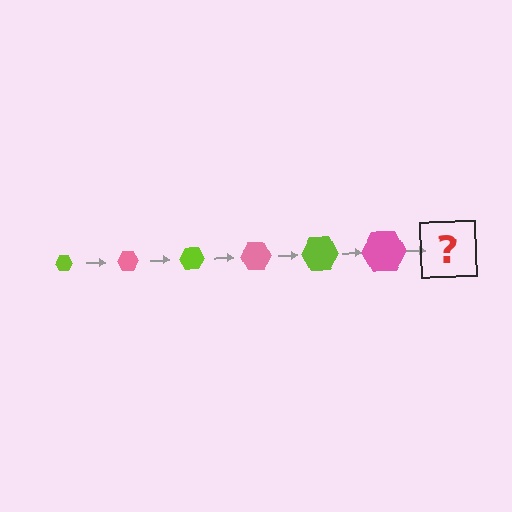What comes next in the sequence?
The next element should be a lime hexagon, larger than the previous one.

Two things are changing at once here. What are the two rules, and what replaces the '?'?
The two rules are that the hexagon grows larger each step and the color cycles through lime and pink. The '?' should be a lime hexagon, larger than the previous one.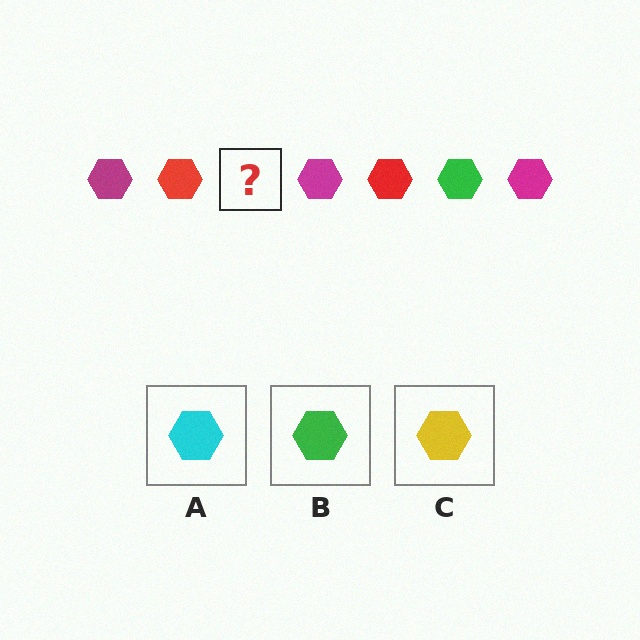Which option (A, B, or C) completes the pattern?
B.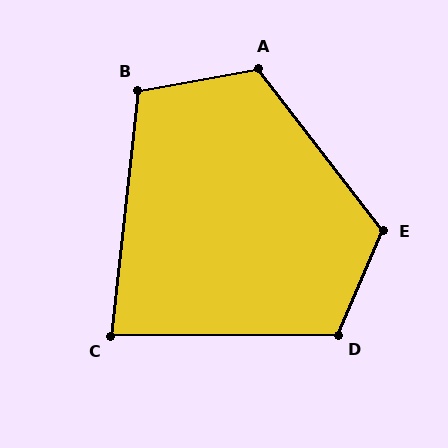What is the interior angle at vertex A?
Approximately 117 degrees (obtuse).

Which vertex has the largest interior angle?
E, at approximately 119 degrees.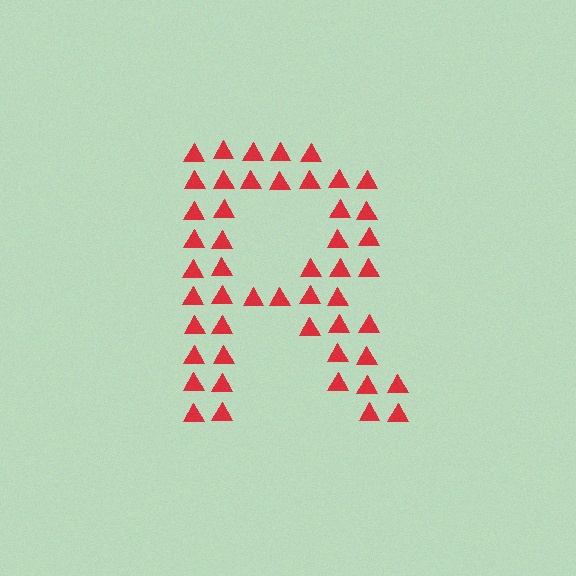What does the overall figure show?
The overall figure shows the letter R.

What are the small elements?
The small elements are triangles.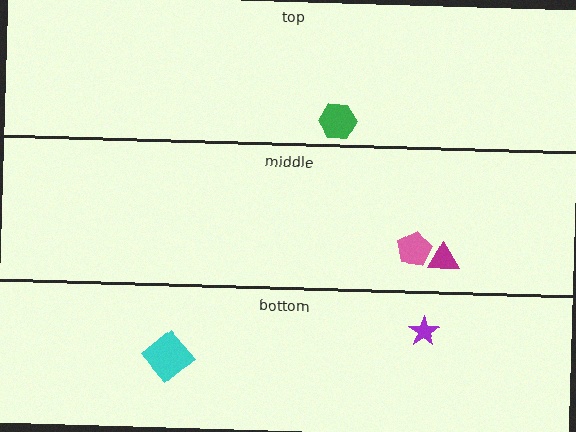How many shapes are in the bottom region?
2.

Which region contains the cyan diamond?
The bottom region.